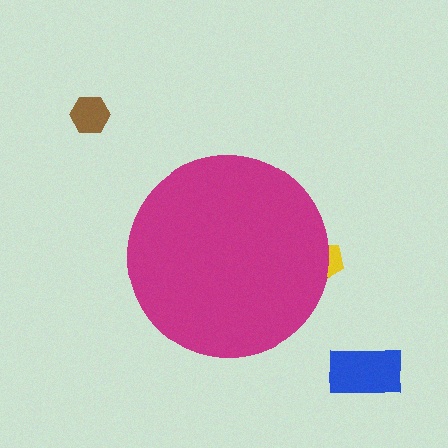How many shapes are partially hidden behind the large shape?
1 shape is partially hidden.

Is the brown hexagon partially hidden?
No, the brown hexagon is fully visible.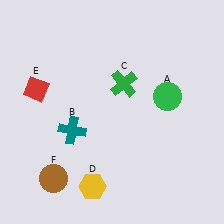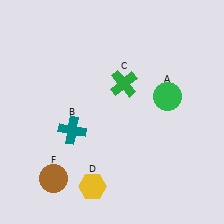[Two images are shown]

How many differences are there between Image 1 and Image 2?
There is 1 difference between the two images.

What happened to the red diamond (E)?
The red diamond (E) was removed in Image 2. It was in the top-left area of Image 1.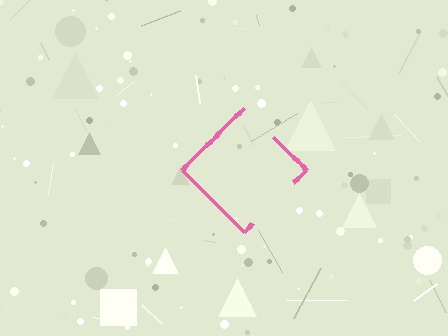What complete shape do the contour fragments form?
The contour fragments form a diamond.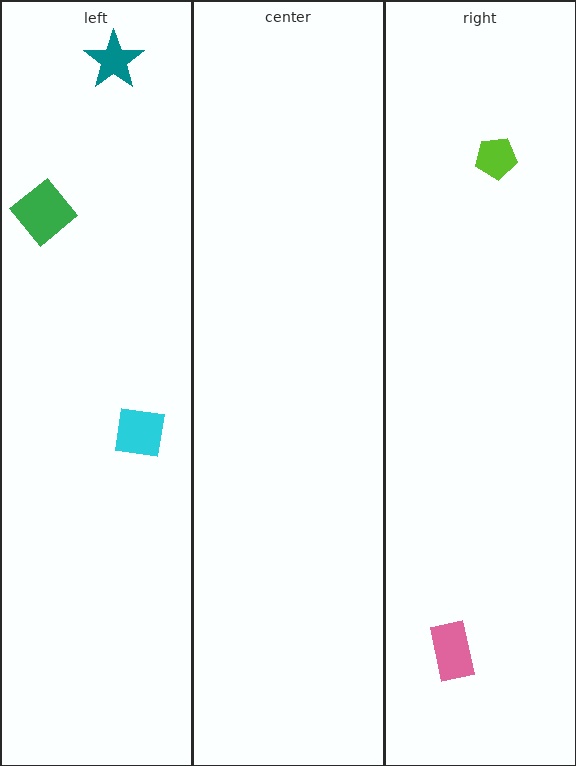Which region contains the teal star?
The left region.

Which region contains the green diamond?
The left region.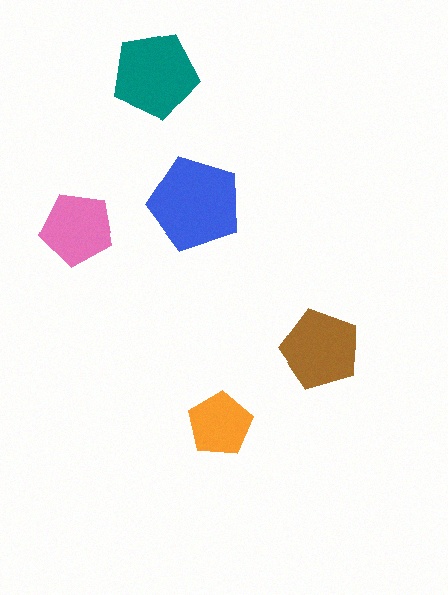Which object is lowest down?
The orange pentagon is bottommost.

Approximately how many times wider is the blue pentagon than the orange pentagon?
About 1.5 times wider.